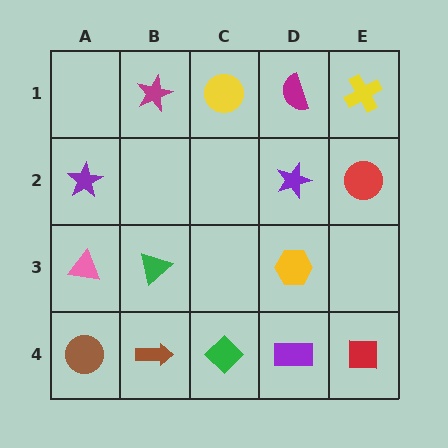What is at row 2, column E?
A red circle.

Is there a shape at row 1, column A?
No, that cell is empty.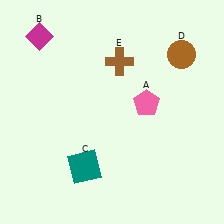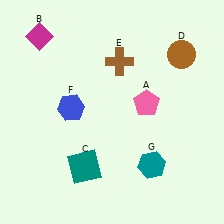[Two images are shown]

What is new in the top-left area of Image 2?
A blue hexagon (F) was added in the top-left area of Image 2.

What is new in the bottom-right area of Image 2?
A teal hexagon (G) was added in the bottom-right area of Image 2.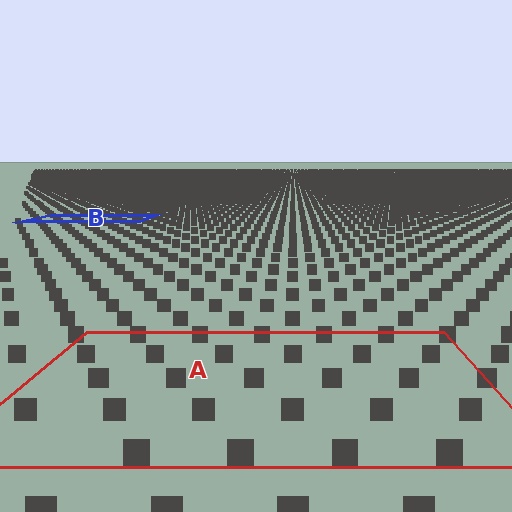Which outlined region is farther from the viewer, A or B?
Region B is farther from the viewer — the texture elements inside it appear smaller and more densely packed.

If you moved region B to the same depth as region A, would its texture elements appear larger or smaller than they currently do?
They would appear larger. At a closer depth, the same texture elements are projected at a bigger on-screen size.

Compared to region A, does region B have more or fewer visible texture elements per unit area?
Region B has more texture elements per unit area — they are packed more densely because it is farther away.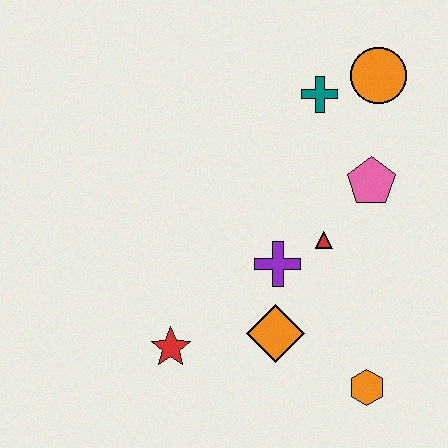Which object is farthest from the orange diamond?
The orange circle is farthest from the orange diamond.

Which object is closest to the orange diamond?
The purple cross is closest to the orange diamond.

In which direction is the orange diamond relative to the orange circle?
The orange diamond is below the orange circle.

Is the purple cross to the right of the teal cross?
No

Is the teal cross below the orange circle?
Yes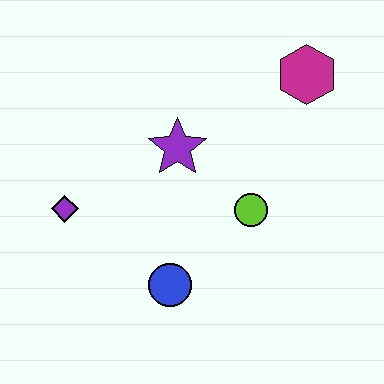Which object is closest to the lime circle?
The purple star is closest to the lime circle.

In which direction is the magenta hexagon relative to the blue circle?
The magenta hexagon is above the blue circle.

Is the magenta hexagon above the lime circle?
Yes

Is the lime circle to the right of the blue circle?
Yes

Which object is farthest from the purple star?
The magenta hexagon is farthest from the purple star.